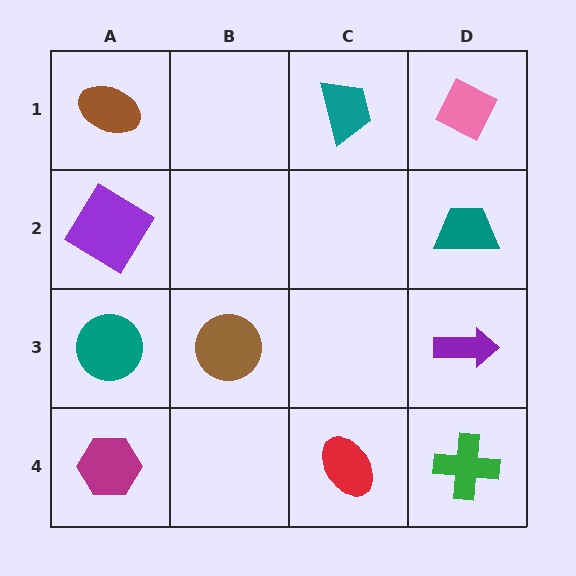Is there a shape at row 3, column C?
No, that cell is empty.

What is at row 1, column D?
A pink diamond.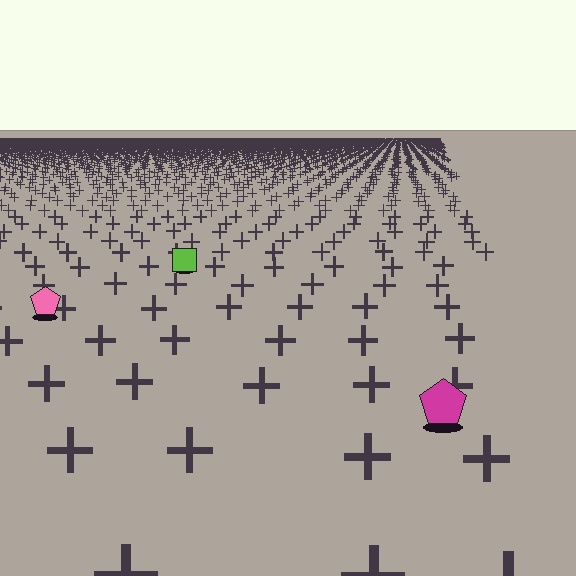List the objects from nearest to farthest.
From nearest to farthest: the magenta pentagon, the pink pentagon, the lime square.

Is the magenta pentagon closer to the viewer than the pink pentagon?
Yes. The magenta pentagon is closer — you can tell from the texture gradient: the ground texture is coarser near it.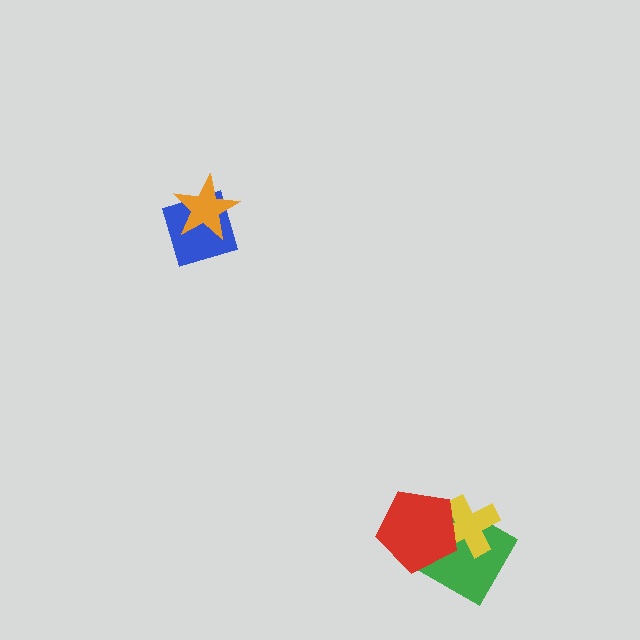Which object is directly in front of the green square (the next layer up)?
The yellow cross is directly in front of the green square.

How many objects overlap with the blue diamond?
1 object overlaps with the blue diamond.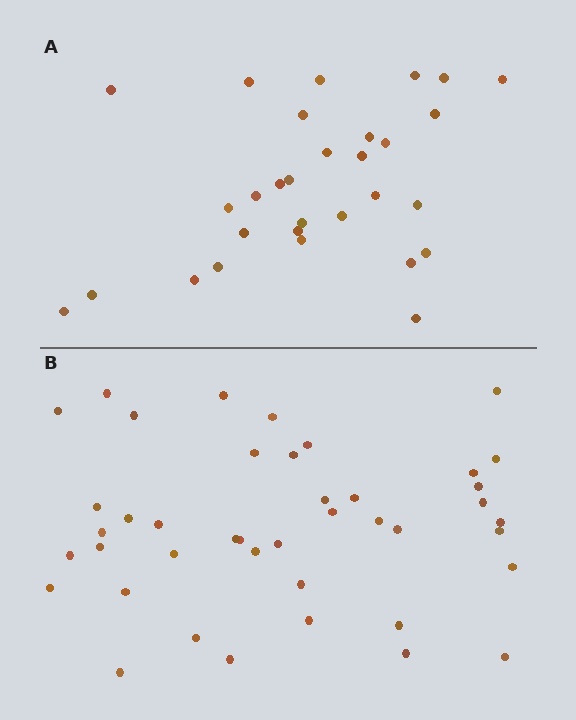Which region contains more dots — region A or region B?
Region B (the bottom region) has more dots.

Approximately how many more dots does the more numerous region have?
Region B has roughly 12 or so more dots than region A.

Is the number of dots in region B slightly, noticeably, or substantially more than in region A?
Region B has noticeably more, but not dramatically so. The ratio is roughly 1.4 to 1.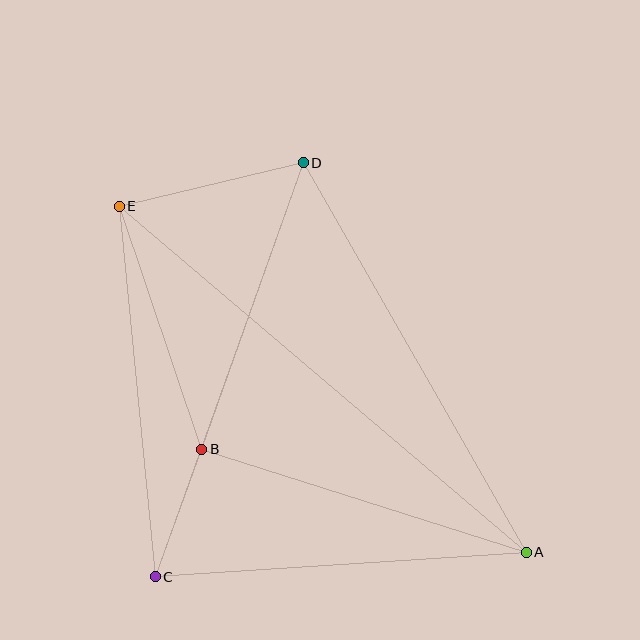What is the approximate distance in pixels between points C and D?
The distance between C and D is approximately 439 pixels.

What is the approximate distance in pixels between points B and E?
The distance between B and E is approximately 256 pixels.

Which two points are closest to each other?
Points B and C are closest to each other.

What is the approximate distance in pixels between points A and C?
The distance between A and C is approximately 372 pixels.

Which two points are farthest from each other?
Points A and E are farthest from each other.